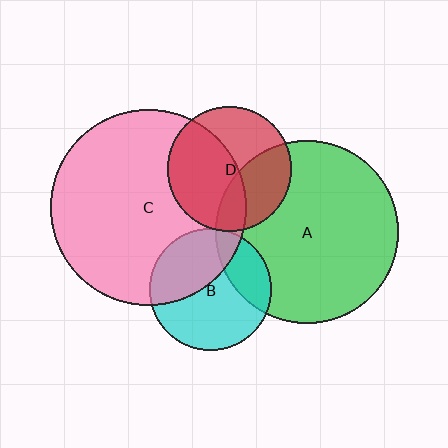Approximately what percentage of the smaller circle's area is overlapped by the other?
Approximately 35%.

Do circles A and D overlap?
Yes.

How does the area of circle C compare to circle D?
Approximately 2.5 times.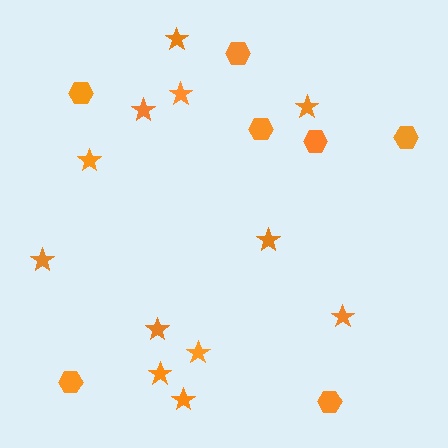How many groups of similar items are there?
There are 2 groups: one group of hexagons (7) and one group of stars (12).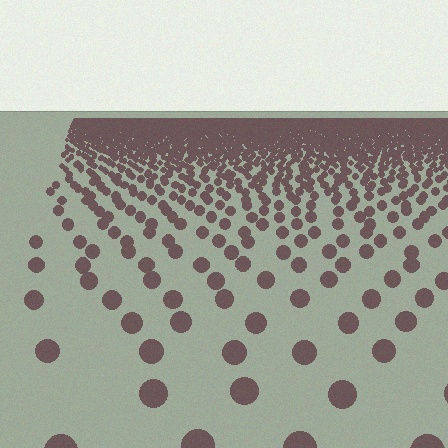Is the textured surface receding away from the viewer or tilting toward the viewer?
The surface is receding away from the viewer. Texture elements get smaller and denser toward the top.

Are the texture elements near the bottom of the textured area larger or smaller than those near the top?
Larger. Near the bottom, elements are closer to the viewer and appear at a bigger on-screen size.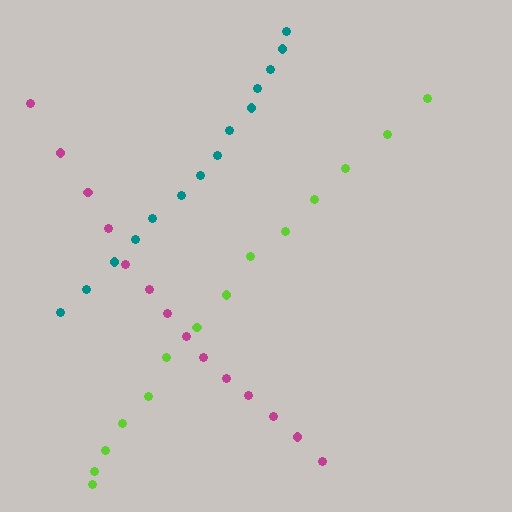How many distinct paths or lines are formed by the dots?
There are 3 distinct paths.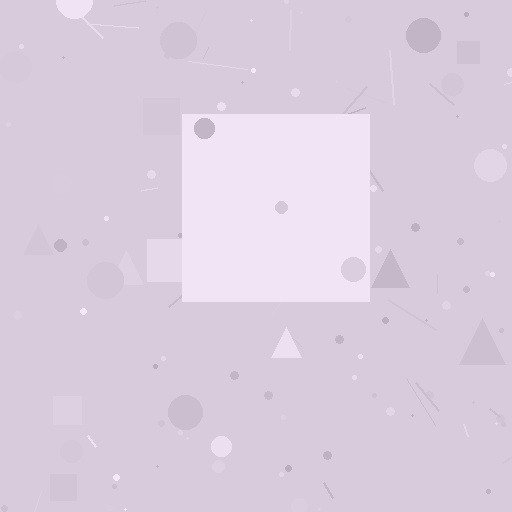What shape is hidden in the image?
A square is hidden in the image.